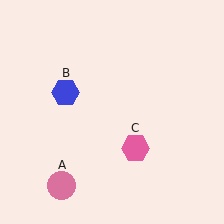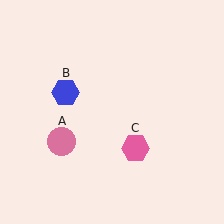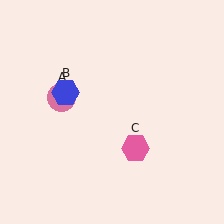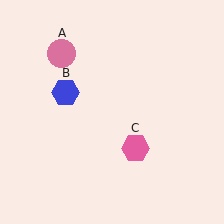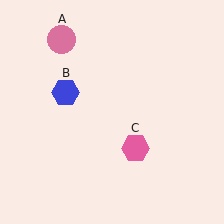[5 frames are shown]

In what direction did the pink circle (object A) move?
The pink circle (object A) moved up.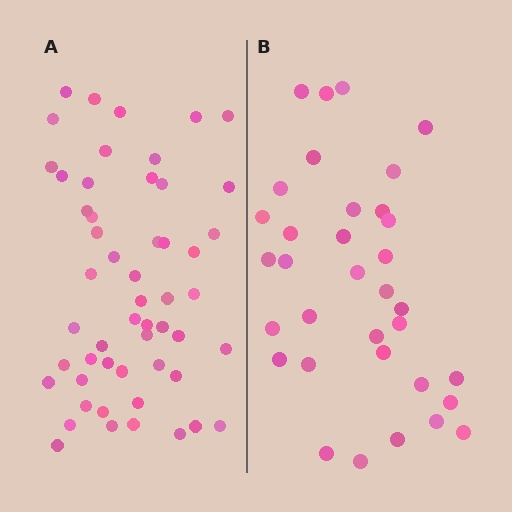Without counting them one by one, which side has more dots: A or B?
Region A (the left region) has more dots.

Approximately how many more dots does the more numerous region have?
Region A has approximately 20 more dots than region B.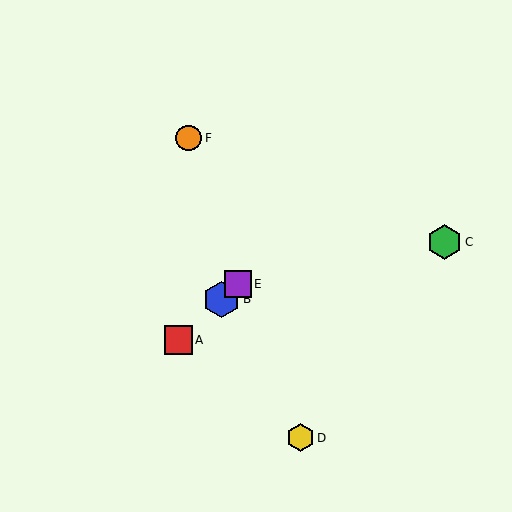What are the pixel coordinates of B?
Object B is at (221, 299).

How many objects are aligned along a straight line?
3 objects (A, B, E) are aligned along a straight line.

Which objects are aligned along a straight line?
Objects A, B, E are aligned along a straight line.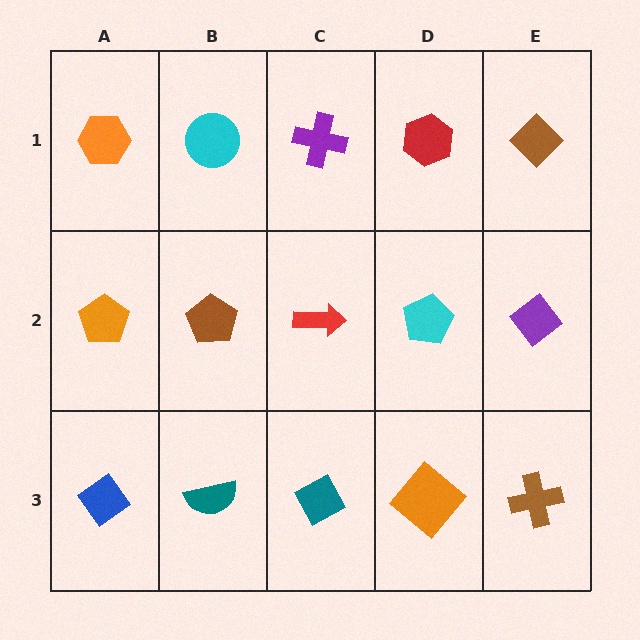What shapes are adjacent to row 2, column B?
A cyan circle (row 1, column B), a teal semicircle (row 3, column B), an orange pentagon (row 2, column A), a red arrow (row 2, column C).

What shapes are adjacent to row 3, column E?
A purple diamond (row 2, column E), an orange diamond (row 3, column D).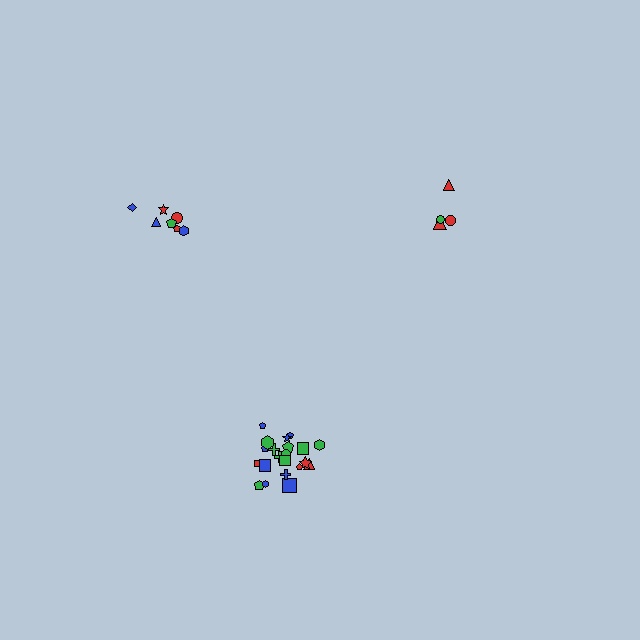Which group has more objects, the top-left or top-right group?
The top-left group.